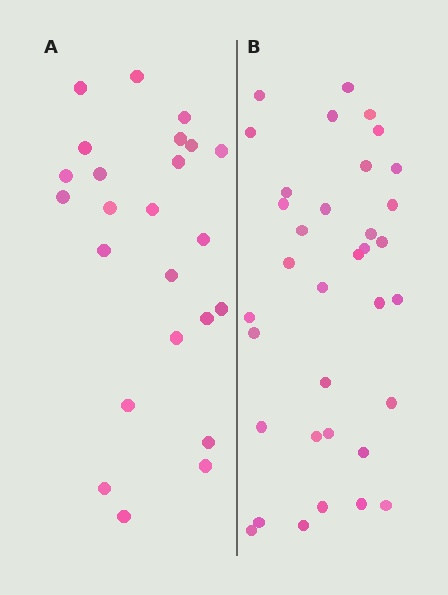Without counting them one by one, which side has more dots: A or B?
Region B (the right region) has more dots.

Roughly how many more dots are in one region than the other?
Region B has roughly 12 or so more dots than region A.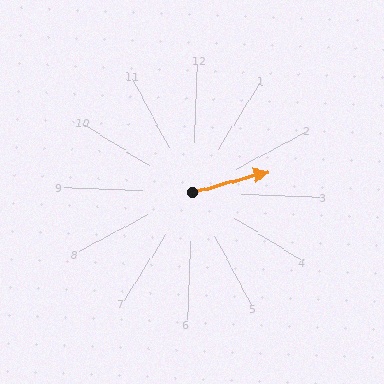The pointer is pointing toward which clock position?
Roughly 2 o'clock.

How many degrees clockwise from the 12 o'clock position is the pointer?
Approximately 73 degrees.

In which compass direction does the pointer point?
East.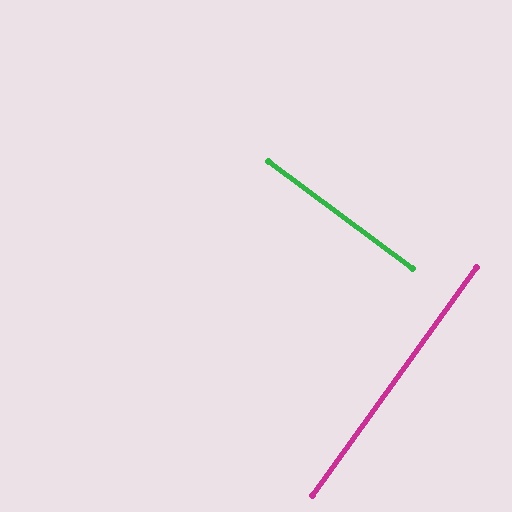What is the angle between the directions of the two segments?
Approximately 89 degrees.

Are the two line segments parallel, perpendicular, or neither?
Perpendicular — they meet at approximately 89°.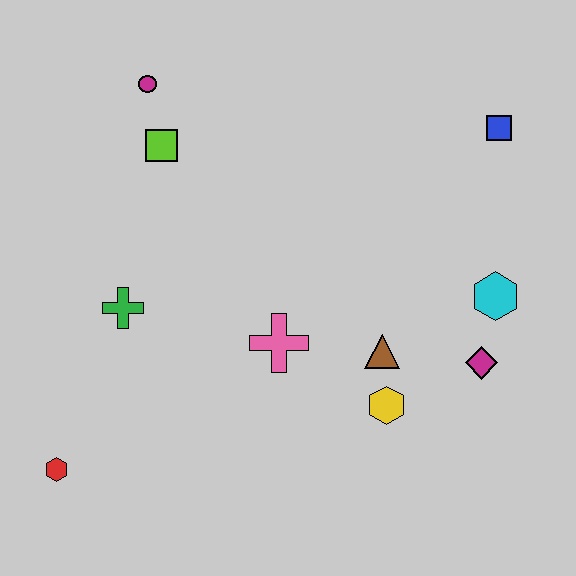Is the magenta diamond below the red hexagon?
No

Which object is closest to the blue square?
The cyan hexagon is closest to the blue square.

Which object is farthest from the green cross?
The blue square is farthest from the green cross.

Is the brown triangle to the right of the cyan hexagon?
No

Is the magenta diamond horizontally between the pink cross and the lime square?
No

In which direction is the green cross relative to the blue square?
The green cross is to the left of the blue square.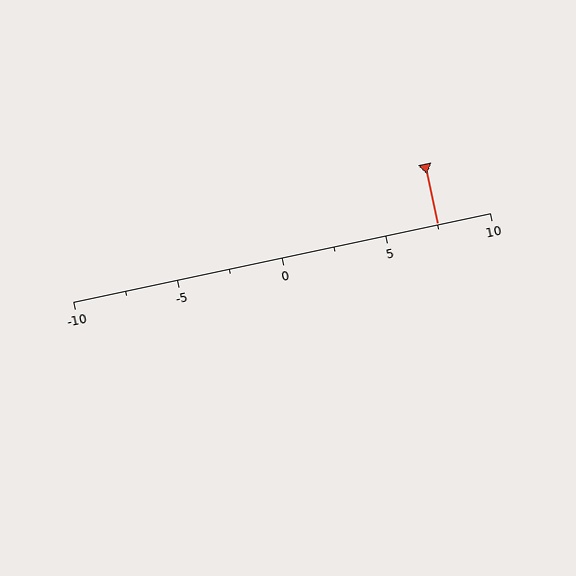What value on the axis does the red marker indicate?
The marker indicates approximately 7.5.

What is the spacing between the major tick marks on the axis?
The major ticks are spaced 5 apart.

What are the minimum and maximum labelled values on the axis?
The axis runs from -10 to 10.